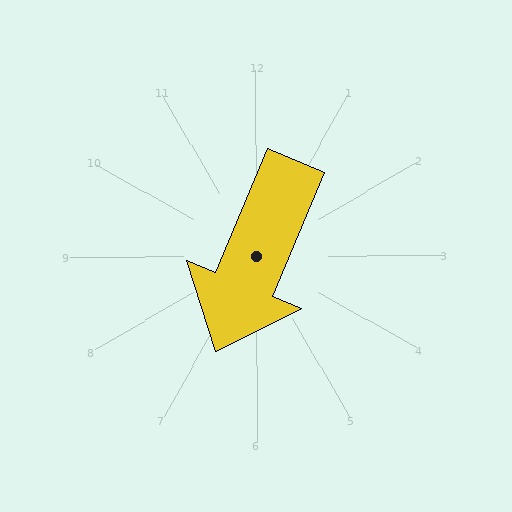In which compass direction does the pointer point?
Southwest.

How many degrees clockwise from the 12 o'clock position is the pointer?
Approximately 203 degrees.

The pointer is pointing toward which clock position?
Roughly 7 o'clock.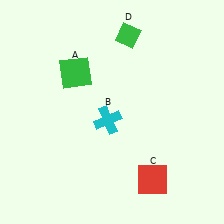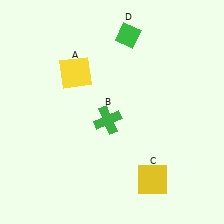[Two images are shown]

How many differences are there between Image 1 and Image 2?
There are 3 differences between the two images.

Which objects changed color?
A changed from green to yellow. B changed from cyan to green. C changed from red to yellow.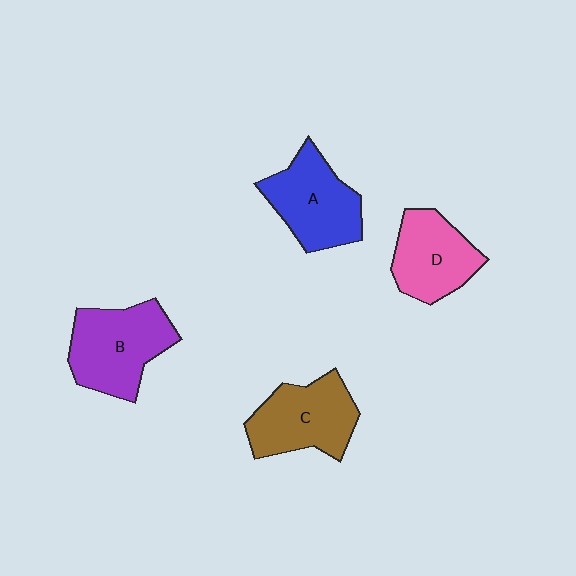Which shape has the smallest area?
Shape D (pink).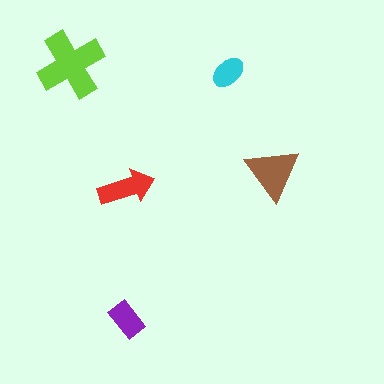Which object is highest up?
The lime cross is topmost.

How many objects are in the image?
There are 5 objects in the image.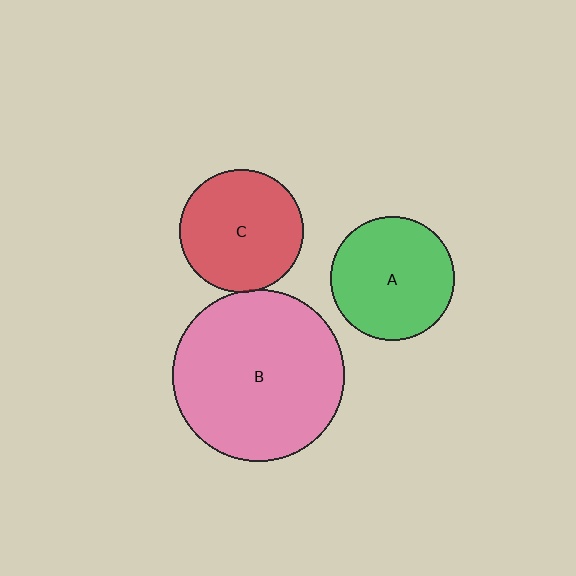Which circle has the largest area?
Circle B (pink).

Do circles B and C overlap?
Yes.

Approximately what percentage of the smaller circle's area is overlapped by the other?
Approximately 5%.